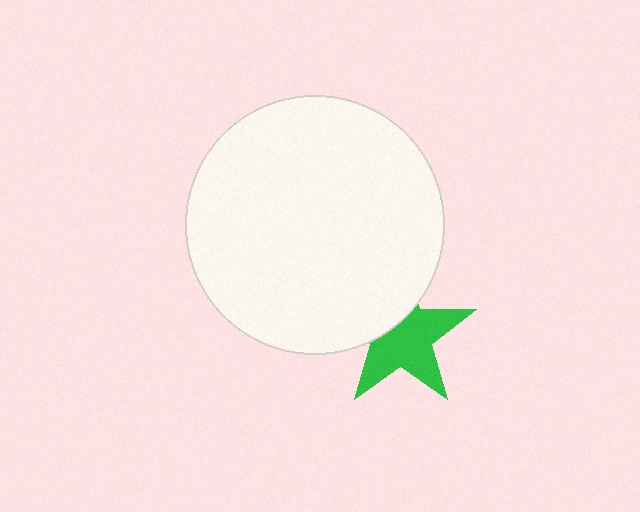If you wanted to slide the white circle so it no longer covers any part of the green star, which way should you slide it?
Slide it up — that is the most direct way to separate the two shapes.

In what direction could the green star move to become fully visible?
The green star could move down. That would shift it out from behind the white circle entirely.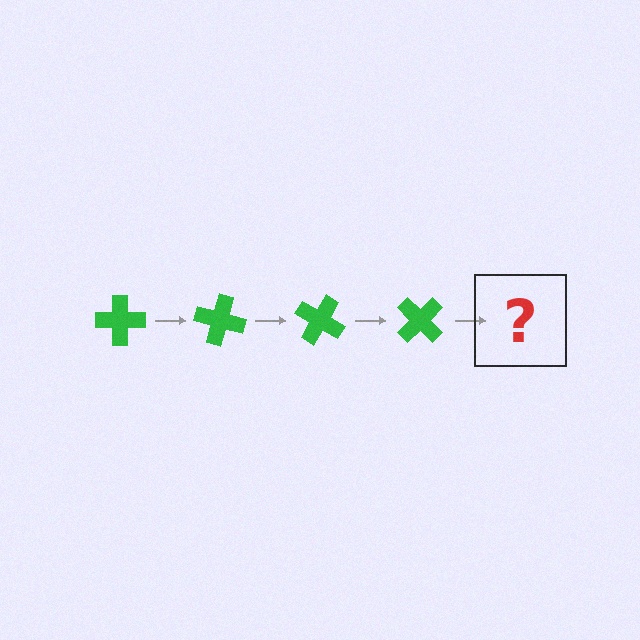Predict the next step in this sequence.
The next step is a green cross rotated 60 degrees.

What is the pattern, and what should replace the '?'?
The pattern is that the cross rotates 15 degrees each step. The '?' should be a green cross rotated 60 degrees.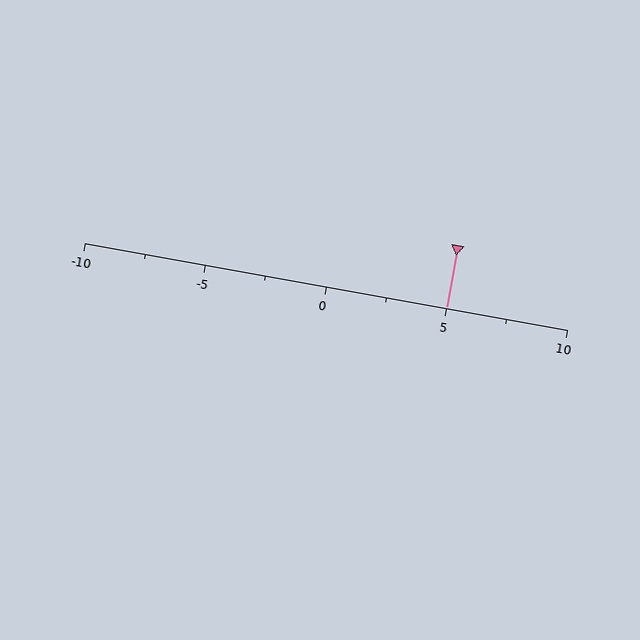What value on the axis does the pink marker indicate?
The marker indicates approximately 5.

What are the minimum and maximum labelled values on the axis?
The axis runs from -10 to 10.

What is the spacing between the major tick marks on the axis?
The major ticks are spaced 5 apart.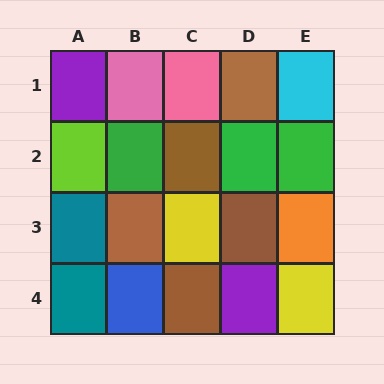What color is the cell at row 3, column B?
Brown.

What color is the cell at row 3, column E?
Orange.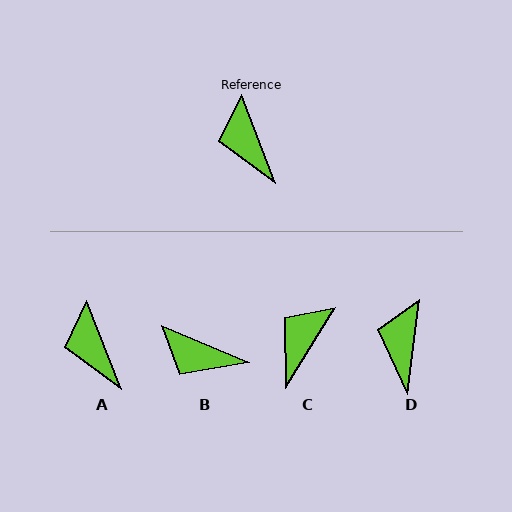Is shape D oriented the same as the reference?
No, it is off by about 28 degrees.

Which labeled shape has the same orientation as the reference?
A.